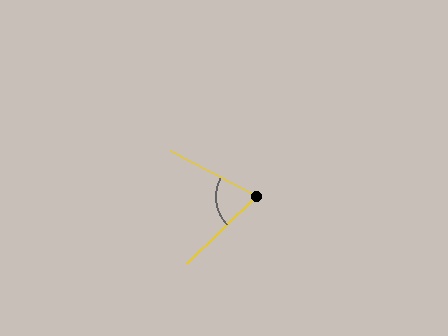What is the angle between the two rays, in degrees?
Approximately 72 degrees.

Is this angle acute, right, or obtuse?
It is acute.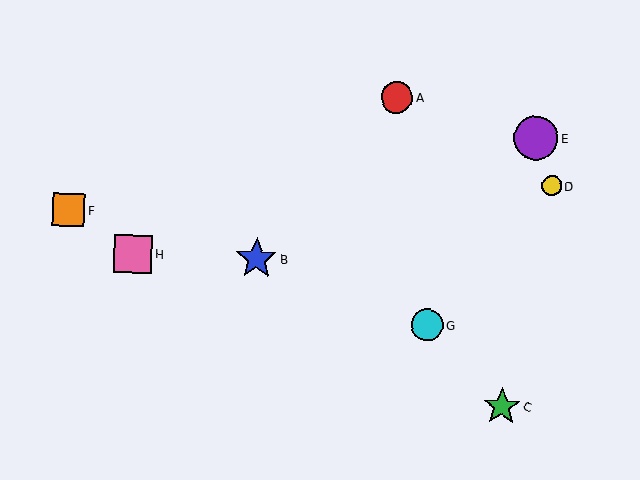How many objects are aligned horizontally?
2 objects (B, H) are aligned horizontally.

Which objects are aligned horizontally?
Objects B, H are aligned horizontally.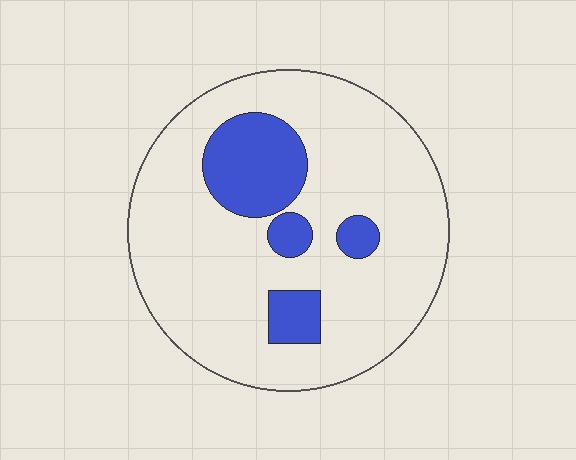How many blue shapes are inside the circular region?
4.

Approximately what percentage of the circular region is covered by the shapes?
Approximately 20%.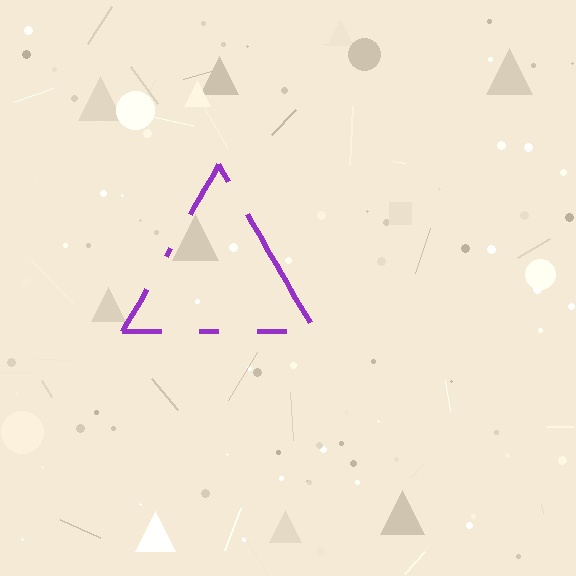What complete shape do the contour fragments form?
The contour fragments form a triangle.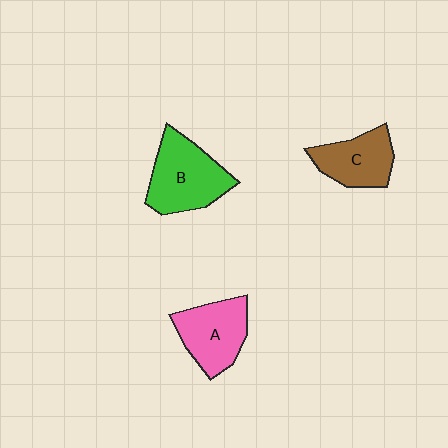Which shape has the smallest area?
Shape C (brown).